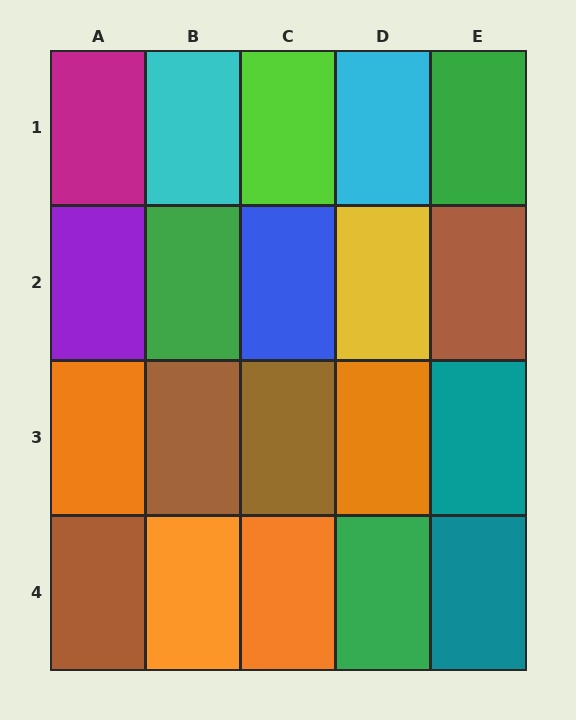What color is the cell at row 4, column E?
Teal.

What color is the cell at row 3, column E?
Teal.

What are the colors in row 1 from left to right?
Magenta, cyan, lime, cyan, green.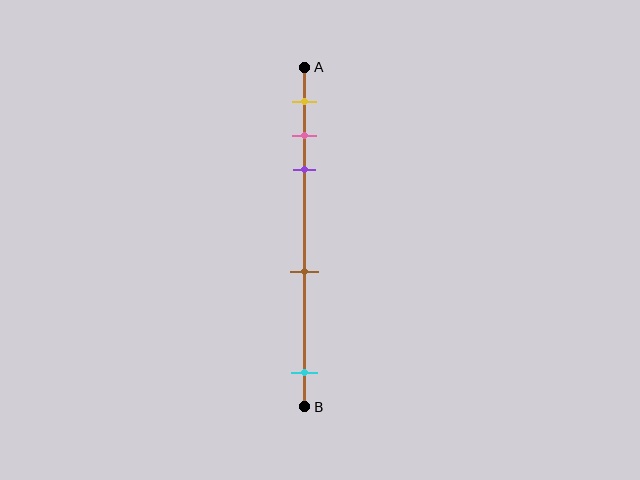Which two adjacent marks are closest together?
The pink and purple marks are the closest adjacent pair.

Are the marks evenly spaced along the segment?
No, the marks are not evenly spaced.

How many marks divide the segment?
There are 5 marks dividing the segment.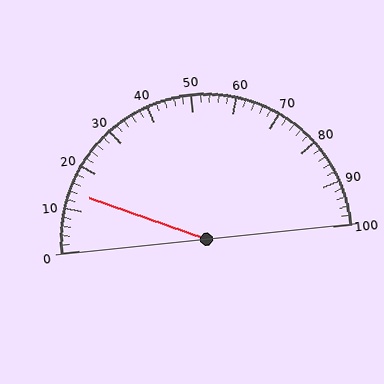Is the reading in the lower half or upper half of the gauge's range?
The reading is in the lower half of the range (0 to 100).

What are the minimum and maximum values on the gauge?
The gauge ranges from 0 to 100.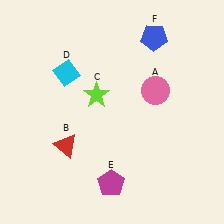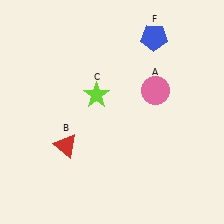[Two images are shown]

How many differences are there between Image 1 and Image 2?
There are 2 differences between the two images.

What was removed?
The cyan diamond (D), the magenta pentagon (E) were removed in Image 2.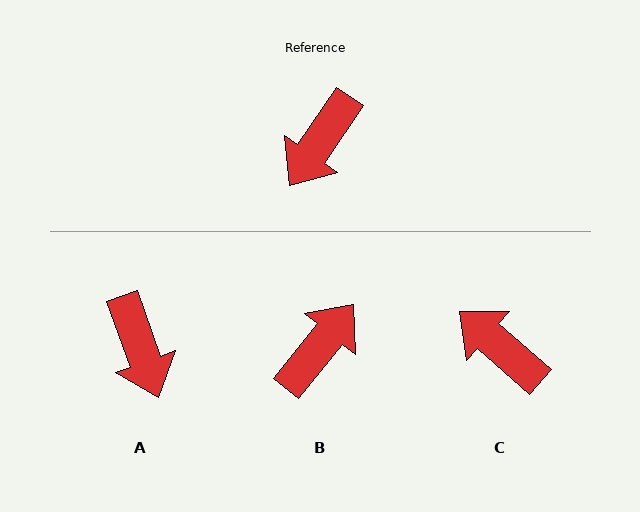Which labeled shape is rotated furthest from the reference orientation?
B, about 176 degrees away.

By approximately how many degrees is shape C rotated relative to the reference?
Approximately 97 degrees clockwise.